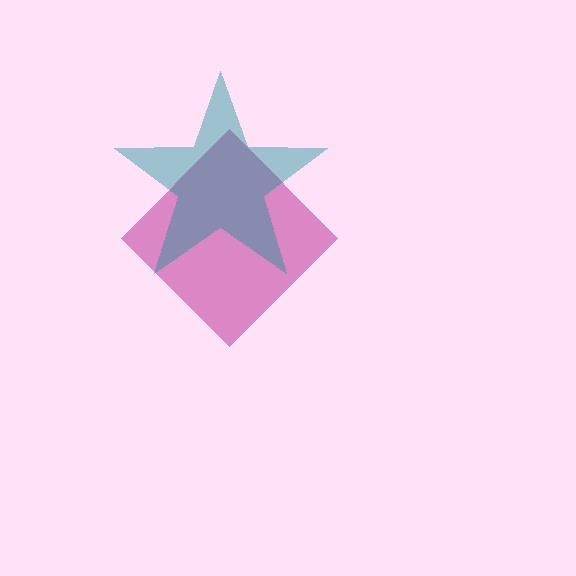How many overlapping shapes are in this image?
There are 2 overlapping shapes in the image.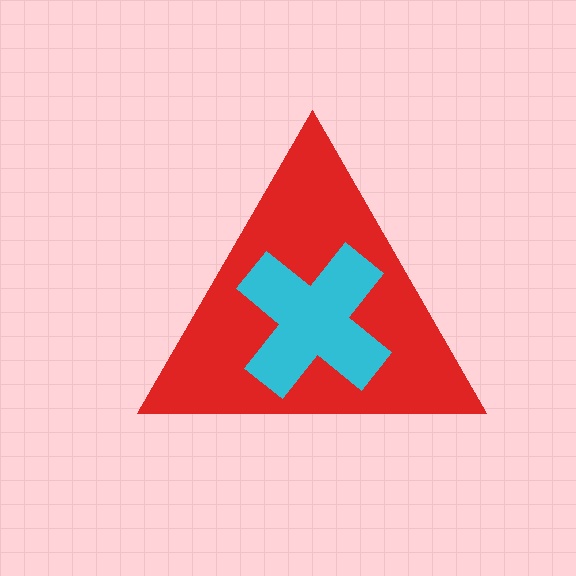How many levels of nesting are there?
2.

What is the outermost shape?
The red triangle.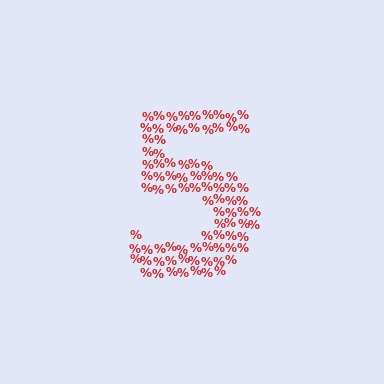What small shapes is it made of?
It is made of small percent signs.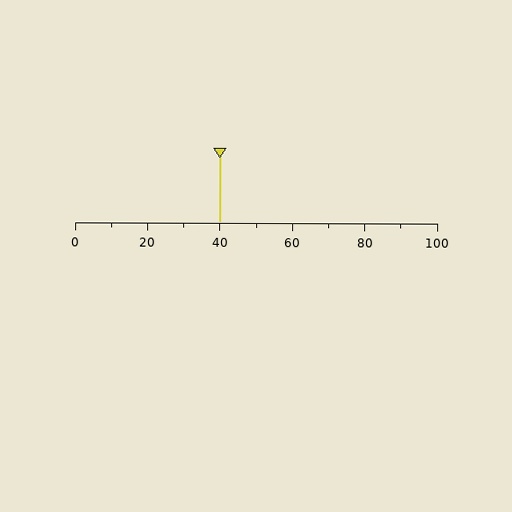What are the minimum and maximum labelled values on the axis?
The axis runs from 0 to 100.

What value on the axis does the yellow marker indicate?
The marker indicates approximately 40.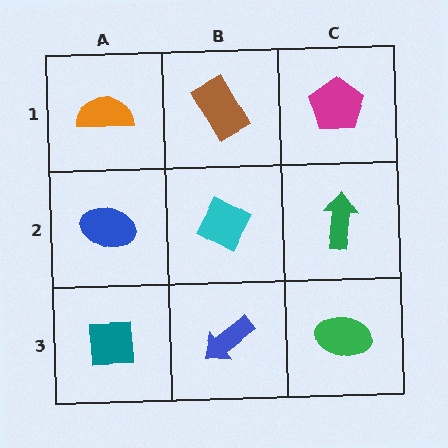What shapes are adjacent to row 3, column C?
A green arrow (row 2, column C), a blue arrow (row 3, column B).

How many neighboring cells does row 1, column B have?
3.